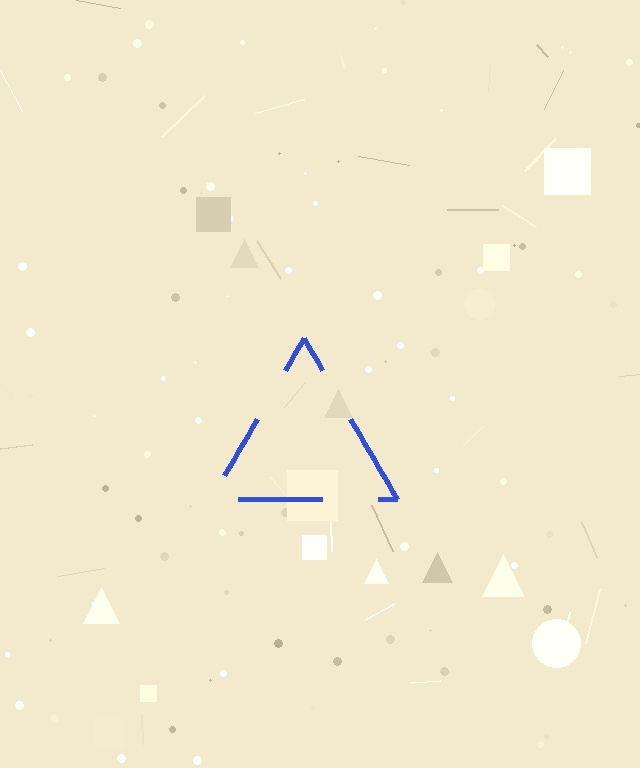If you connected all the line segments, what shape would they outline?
They would outline a triangle.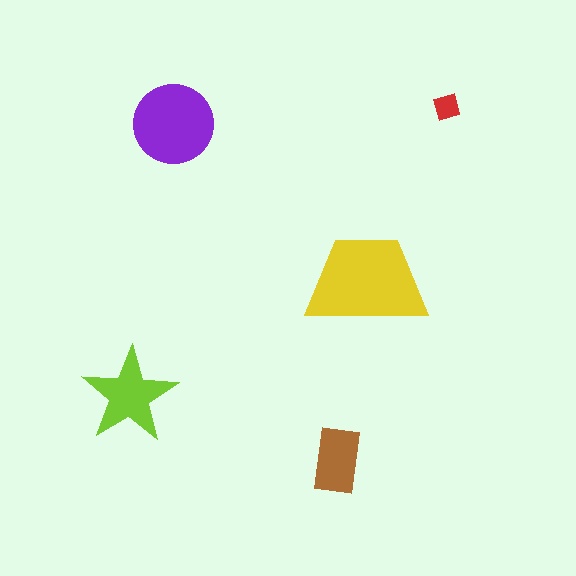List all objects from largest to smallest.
The yellow trapezoid, the purple circle, the lime star, the brown rectangle, the red diamond.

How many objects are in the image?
There are 5 objects in the image.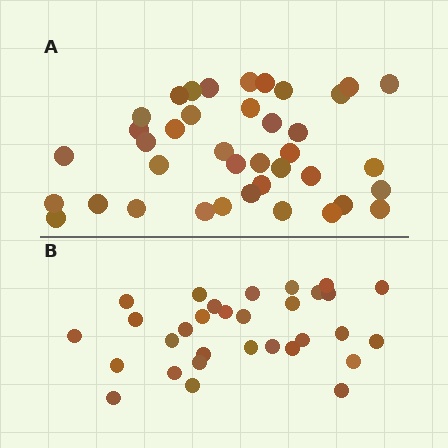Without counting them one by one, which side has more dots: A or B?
Region A (the top region) has more dots.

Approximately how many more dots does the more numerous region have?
Region A has roughly 8 or so more dots than region B.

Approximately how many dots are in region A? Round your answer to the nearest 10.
About 40 dots. (The exact count is 39, which rounds to 40.)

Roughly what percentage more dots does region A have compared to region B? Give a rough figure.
About 25% more.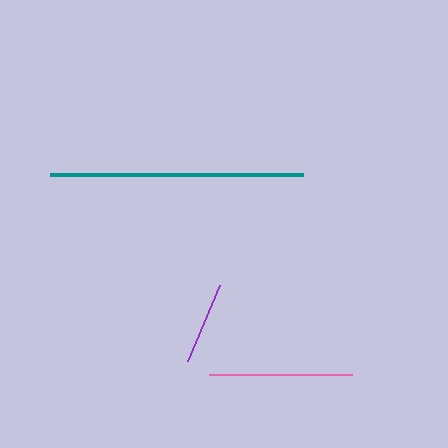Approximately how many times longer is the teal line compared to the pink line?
The teal line is approximately 1.8 times the length of the pink line.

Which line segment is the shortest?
The purple line is the shortest at approximately 82 pixels.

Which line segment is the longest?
The teal line is the longest at approximately 253 pixels.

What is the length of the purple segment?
The purple segment is approximately 82 pixels long.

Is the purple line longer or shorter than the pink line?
The pink line is longer than the purple line.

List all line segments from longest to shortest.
From longest to shortest: teal, pink, purple.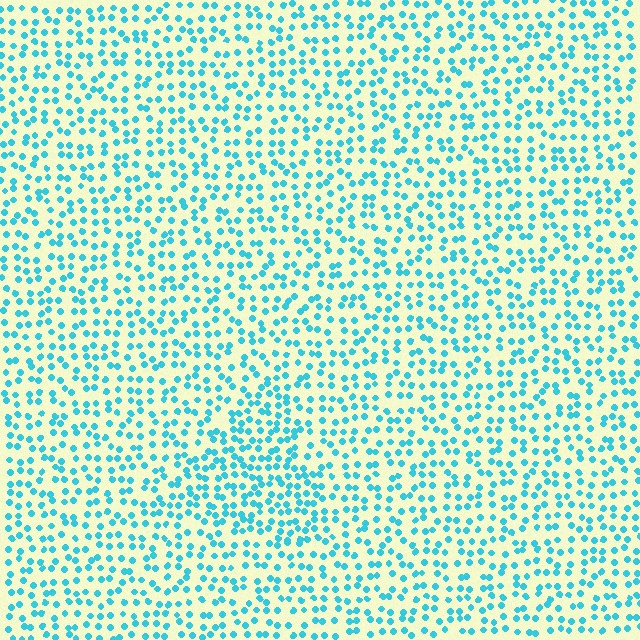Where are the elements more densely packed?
The elements are more densely packed inside the triangle boundary.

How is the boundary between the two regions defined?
The boundary is defined by a change in element density (approximately 1.5x ratio). All elements are the same color, size, and shape.